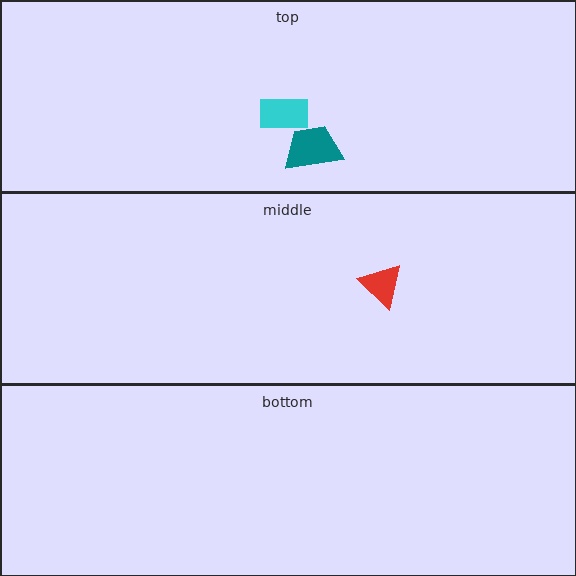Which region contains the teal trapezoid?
The top region.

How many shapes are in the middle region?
1.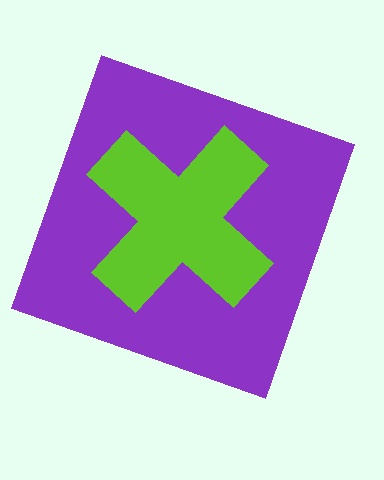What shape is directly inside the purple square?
The lime cross.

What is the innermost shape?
The lime cross.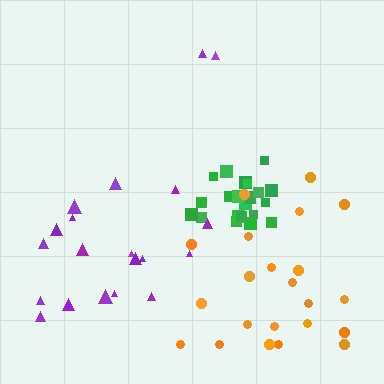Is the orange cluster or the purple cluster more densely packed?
Orange.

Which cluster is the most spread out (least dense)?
Purple.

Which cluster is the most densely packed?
Green.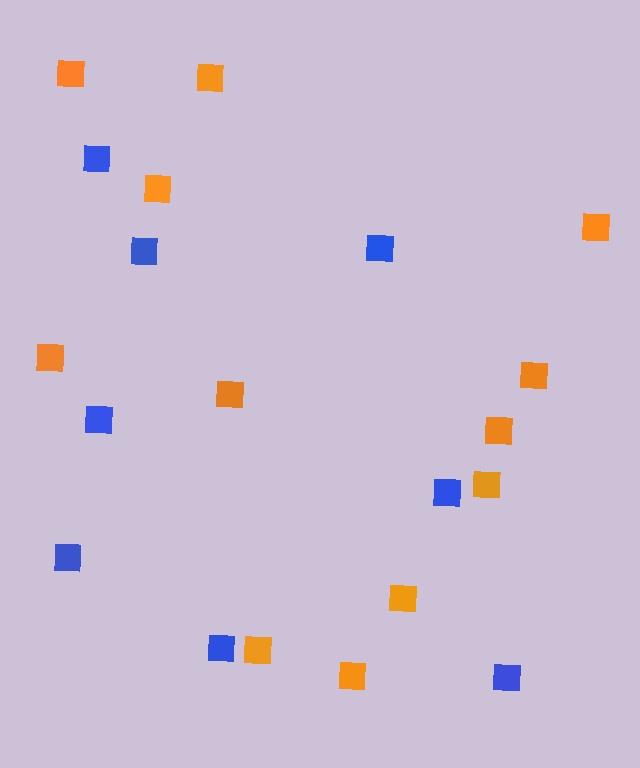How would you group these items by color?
There are 2 groups: one group of orange squares (12) and one group of blue squares (8).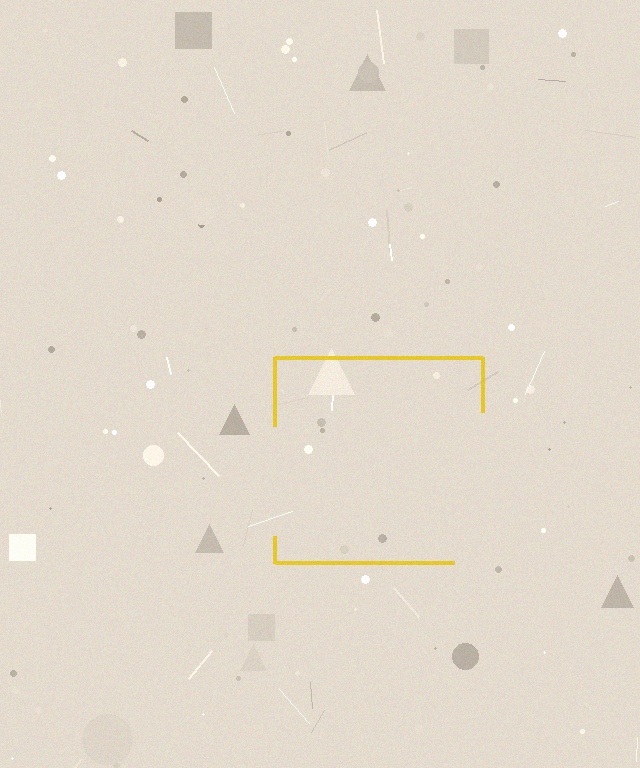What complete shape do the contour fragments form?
The contour fragments form a square.